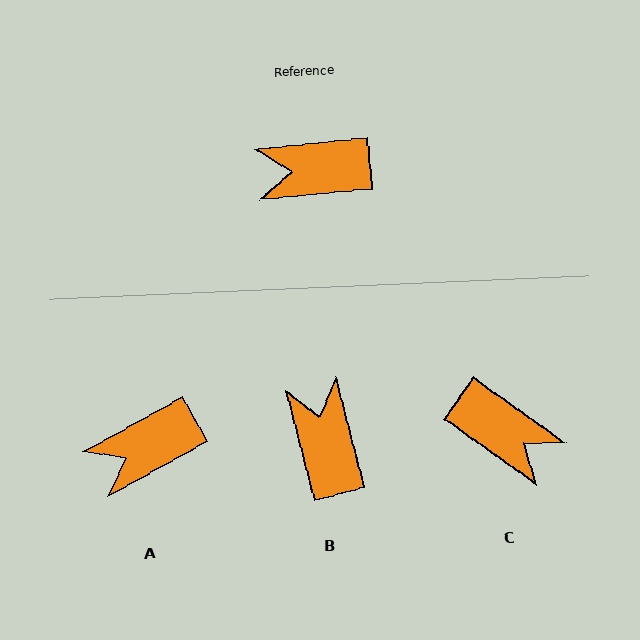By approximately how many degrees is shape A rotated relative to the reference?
Approximately 23 degrees counter-clockwise.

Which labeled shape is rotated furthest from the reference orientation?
C, about 139 degrees away.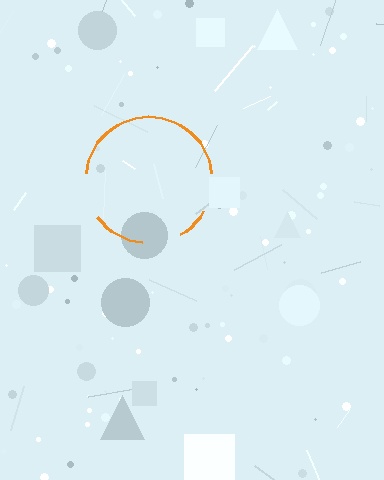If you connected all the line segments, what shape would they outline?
They would outline a circle.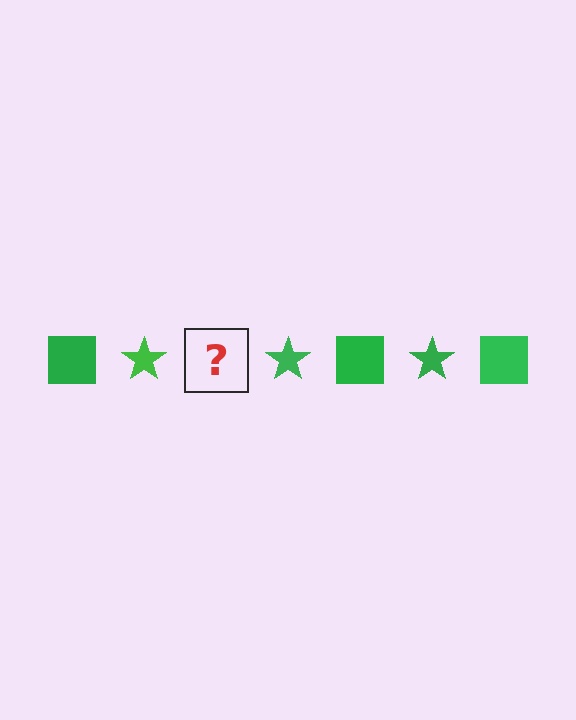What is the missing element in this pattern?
The missing element is a green square.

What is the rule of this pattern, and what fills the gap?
The rule is that the pattern cycles through square, star shapes in green. The gap should be filled with a green square.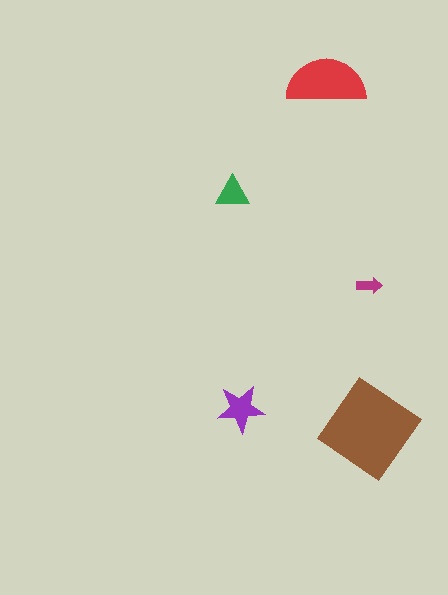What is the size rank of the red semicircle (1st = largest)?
2nd.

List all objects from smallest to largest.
The magenta arrow, the green triangle, the purple star, the red semicircle, the brown diamond.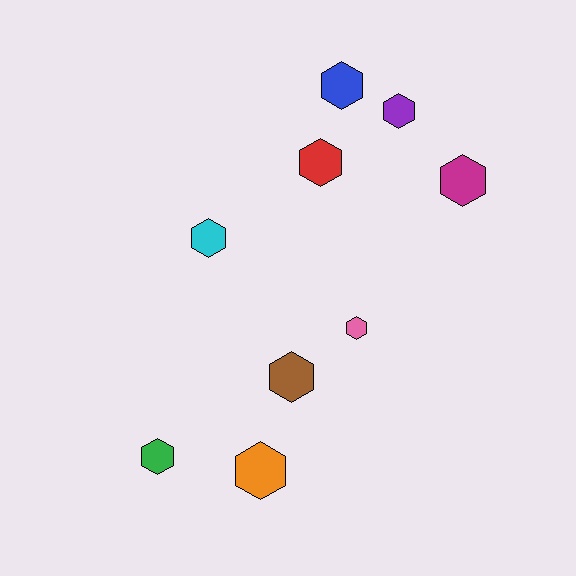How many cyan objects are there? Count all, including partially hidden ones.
There is 1 cyan object.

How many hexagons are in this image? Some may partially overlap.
There are 9 hexagons.